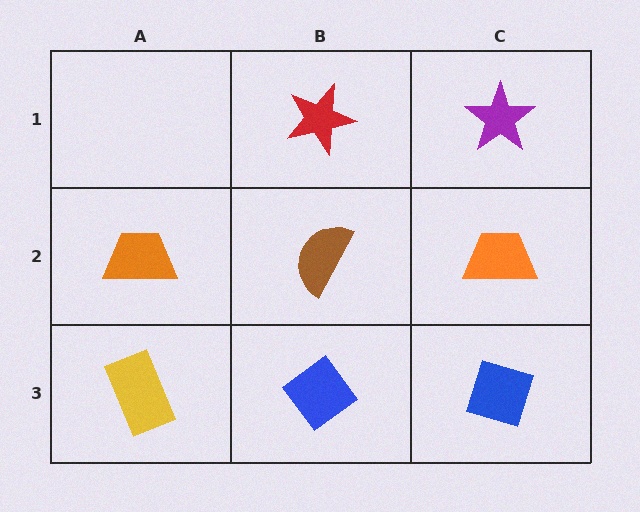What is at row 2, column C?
An orange trapezoid.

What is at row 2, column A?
An orange trapezoid.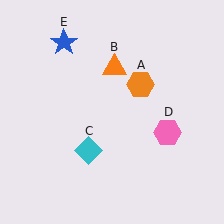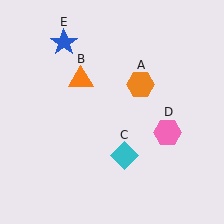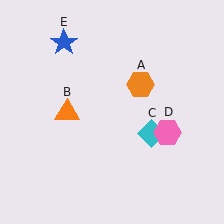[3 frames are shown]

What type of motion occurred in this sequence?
The orange triangle (object B), cyan diamond (object C) rotated counterclockwise around the center of the scene.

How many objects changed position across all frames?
2 objects changed position: orange triangle (object B), cyan diamond (object C).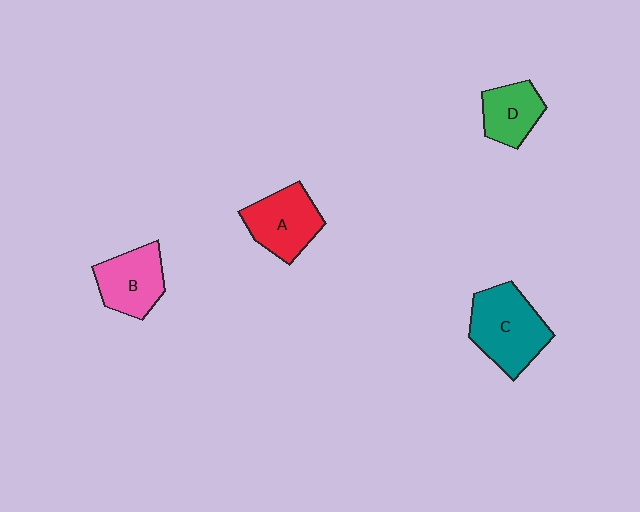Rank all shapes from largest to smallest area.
From largest to smallest: C (teal), A (red), B (pink), D (green).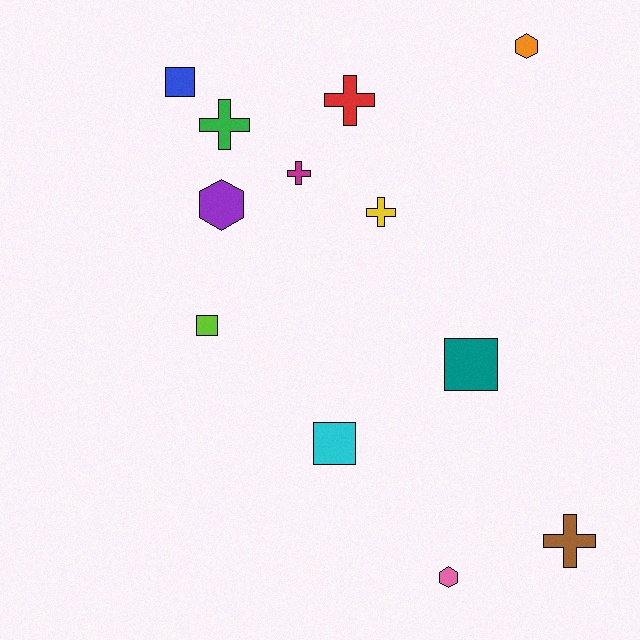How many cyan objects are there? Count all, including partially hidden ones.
There is 1 cyan object.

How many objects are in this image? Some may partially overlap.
There are 12 objects.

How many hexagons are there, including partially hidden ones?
There are 3 hexagons.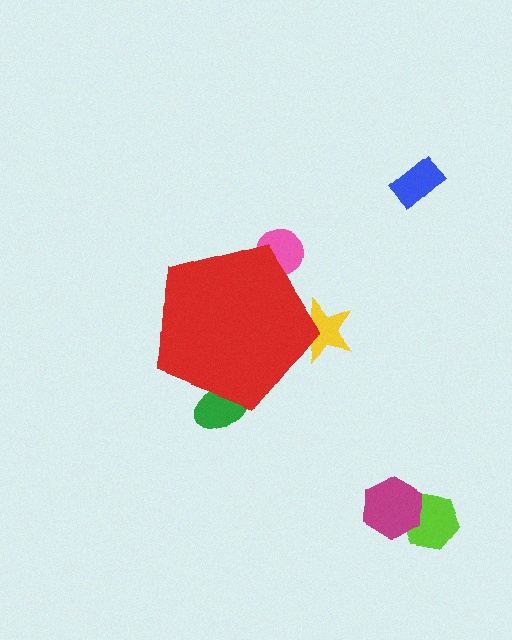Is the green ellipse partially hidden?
Yes, the green ellipse is partially hidden behind the red pentagon.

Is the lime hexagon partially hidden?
No, the lime hexagon is fully visible.